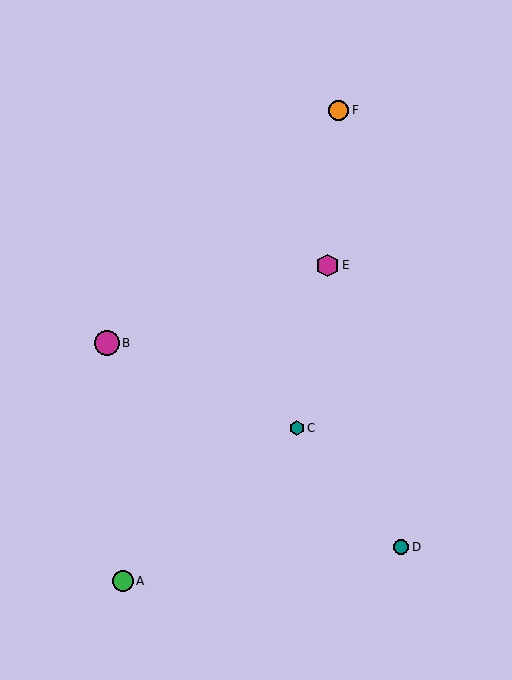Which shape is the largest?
The magenta circle (labeled B) is the largest.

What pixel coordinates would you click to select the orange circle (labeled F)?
Click at (339, 110) to select the orange circle F.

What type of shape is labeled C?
Shape C is a teal hexagon.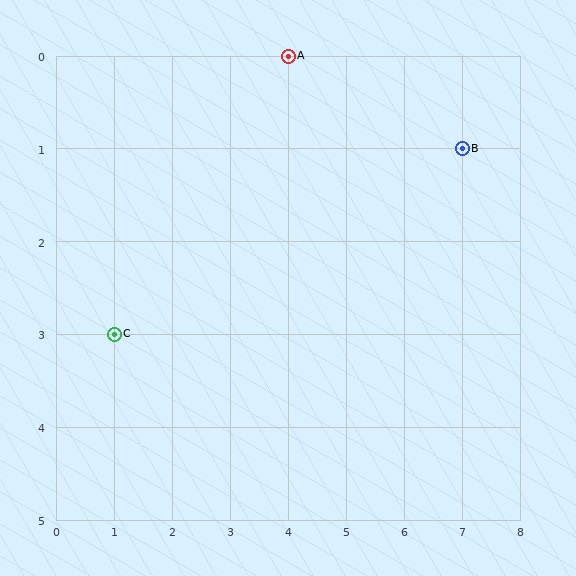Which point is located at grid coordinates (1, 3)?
Point C is at (1, 3).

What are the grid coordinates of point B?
Point B is at grid coordinates (7, 1).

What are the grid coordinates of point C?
Point C is at grid coordinates (1, 3).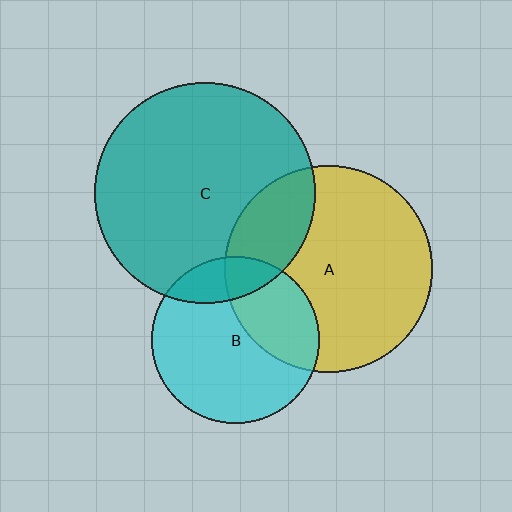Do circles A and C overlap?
Yes.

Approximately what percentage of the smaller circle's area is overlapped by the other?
Approximately 20%.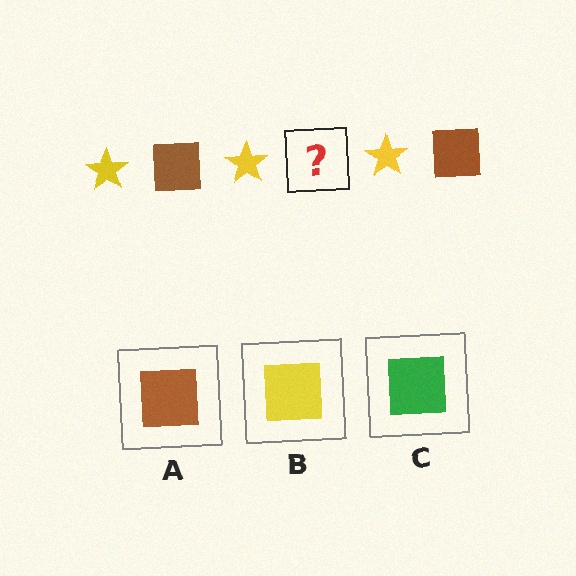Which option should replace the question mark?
Option A.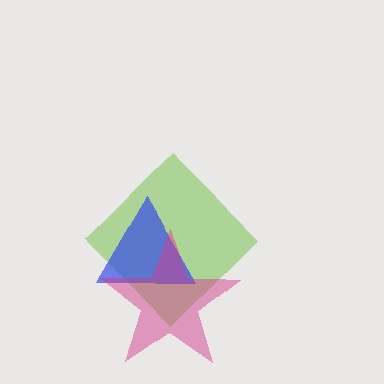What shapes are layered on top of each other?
The layered shapes are: a lime diamond, a blue triangle, a magenta star.